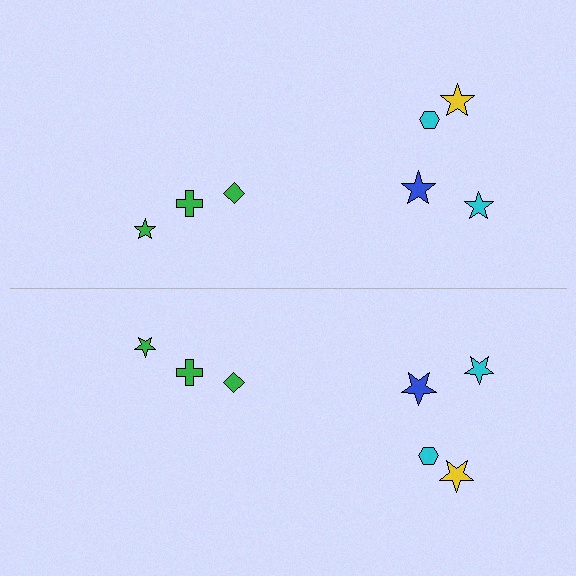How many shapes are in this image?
There are 14 shapes in this image.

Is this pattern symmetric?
Yes, this pattern has bilateral (reflection) symmetry.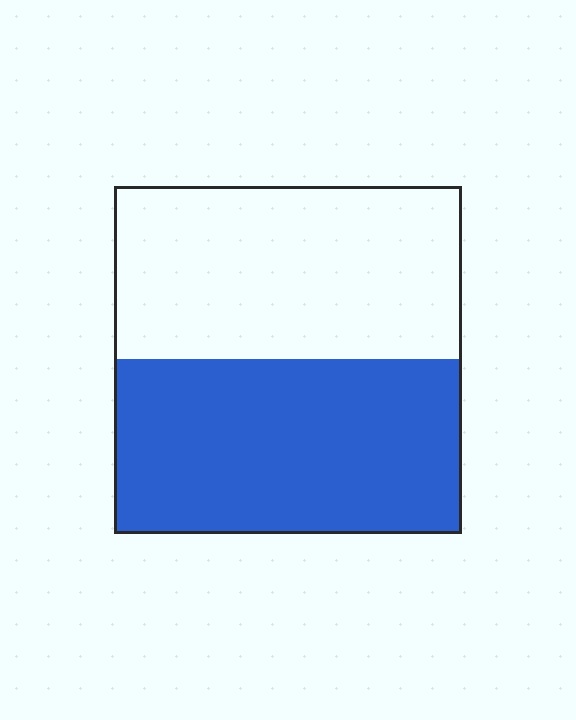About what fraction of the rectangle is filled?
About one half (1/2).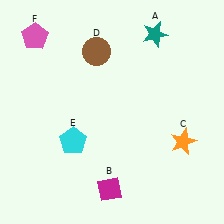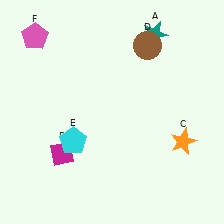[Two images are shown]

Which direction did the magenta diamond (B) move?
The magenta diamond (B) moved left.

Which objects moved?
The objects that moved are: the magenta diamond (B), the brown circle (D).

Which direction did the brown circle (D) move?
The brown circle (D) moved right.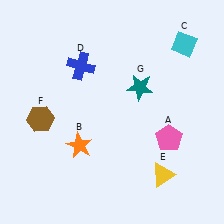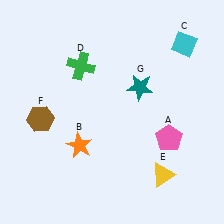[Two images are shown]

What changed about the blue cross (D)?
In Image 1, D is blue. In Image 2, it changed to green.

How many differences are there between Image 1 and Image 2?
There is 1 difference between the two images.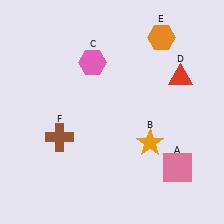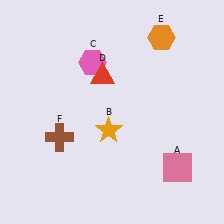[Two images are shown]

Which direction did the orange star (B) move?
The orange star (B) moved left.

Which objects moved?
The objects that moved are: the orange star (B), the red triangle (D).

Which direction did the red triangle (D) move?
The red triangle (D) moved left.